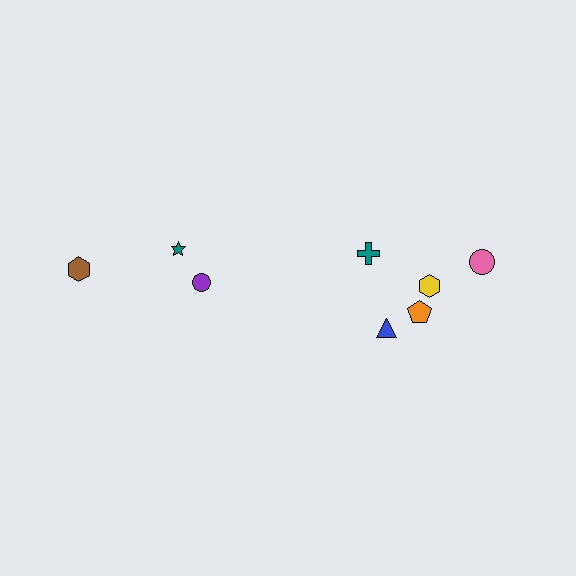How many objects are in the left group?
There are 3 objects.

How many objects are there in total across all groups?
There are 8 objects.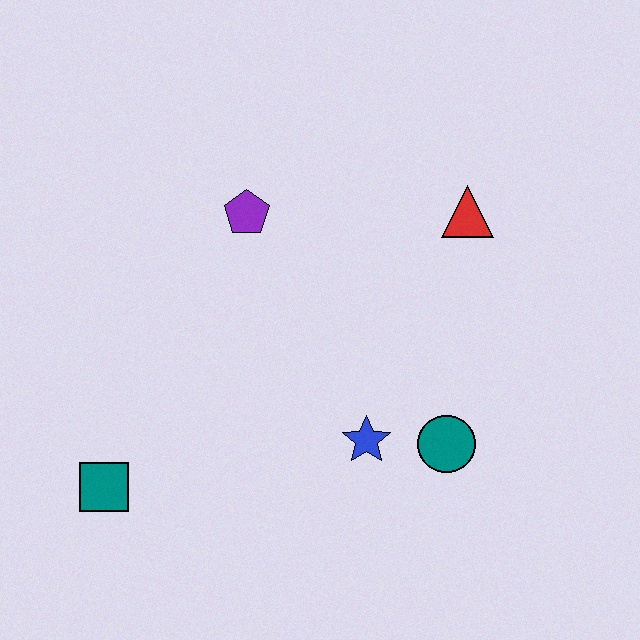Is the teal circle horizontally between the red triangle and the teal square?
Yes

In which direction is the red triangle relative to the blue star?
The red triangle is above the blue star.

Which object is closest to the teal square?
The blue star is closest to the teal square.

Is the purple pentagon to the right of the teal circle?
No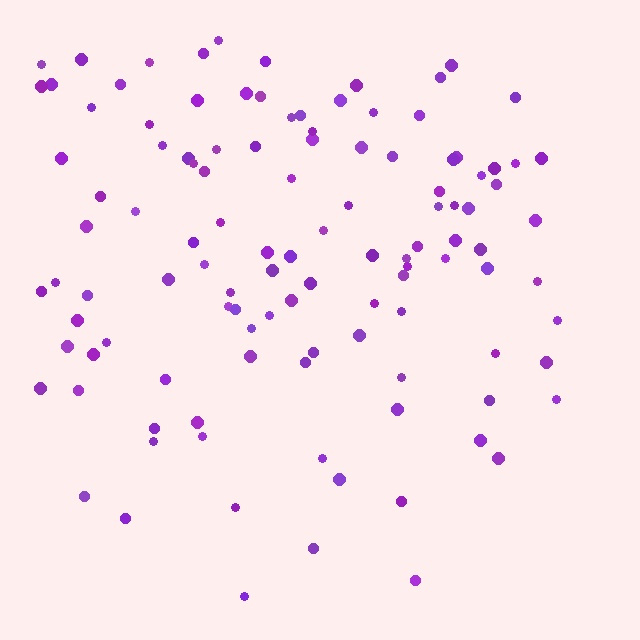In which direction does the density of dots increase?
From bottom to top, with the top side densest.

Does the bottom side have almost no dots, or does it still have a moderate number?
Still a moderate number, just noticeably fewer than the top.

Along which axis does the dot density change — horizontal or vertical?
Vertical.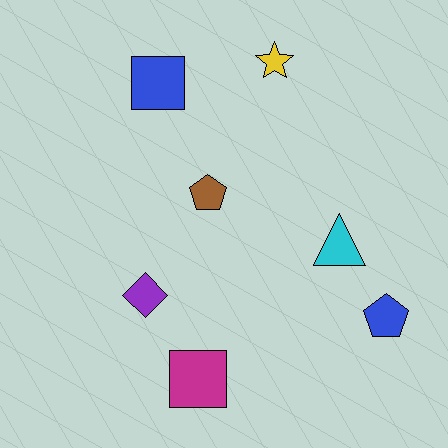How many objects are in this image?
There are 7 objects.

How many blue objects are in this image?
There are 2 blue objects.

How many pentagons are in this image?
There are 2 pentagons.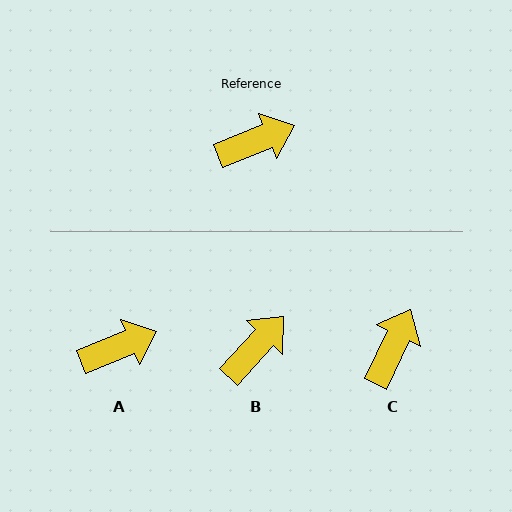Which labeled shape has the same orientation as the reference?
A.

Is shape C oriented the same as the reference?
No, it is off by about 42 degrees.